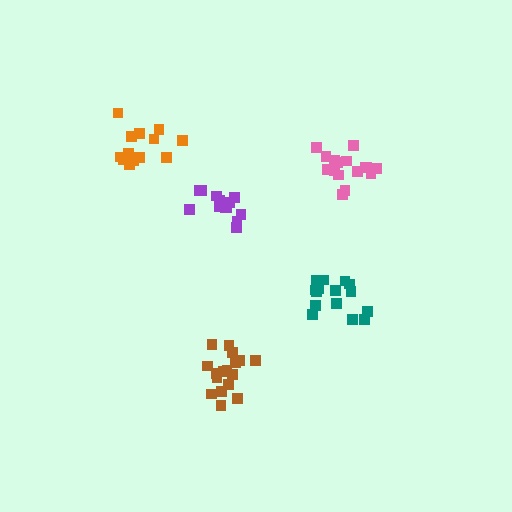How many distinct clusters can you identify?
There are 5 distinct clusters.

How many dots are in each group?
Group 1: 16 dots, Group 2: 17 dots, Group 3: 13 dots, Group 4: 13 dots, Group 5: 15 dots (74 total).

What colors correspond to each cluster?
The clusters are colored: pink, brown, orange, purple, teal.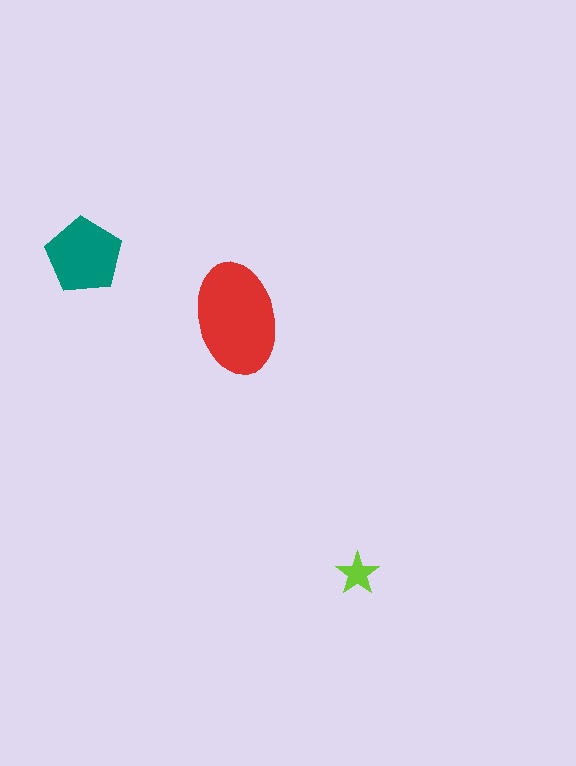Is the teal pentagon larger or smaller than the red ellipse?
Smaller.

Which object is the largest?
The red ellipse.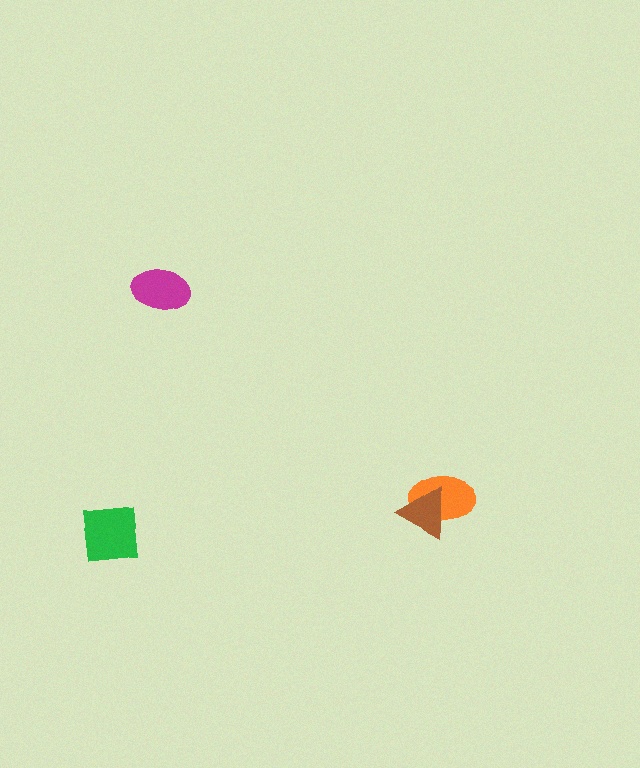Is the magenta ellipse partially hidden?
No, no other shape covers it.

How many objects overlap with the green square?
0 objects overlap with the green square.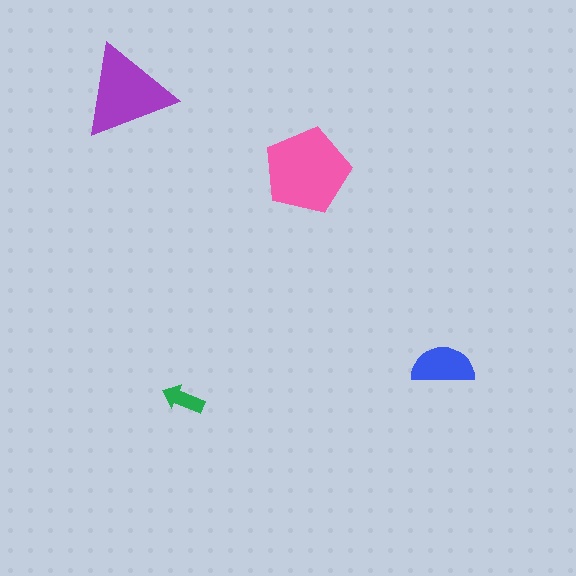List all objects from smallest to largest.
The green arrow, the blue semicircle, the purple triangle, the pink pentagon.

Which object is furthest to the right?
The blue semicircle is rightmost.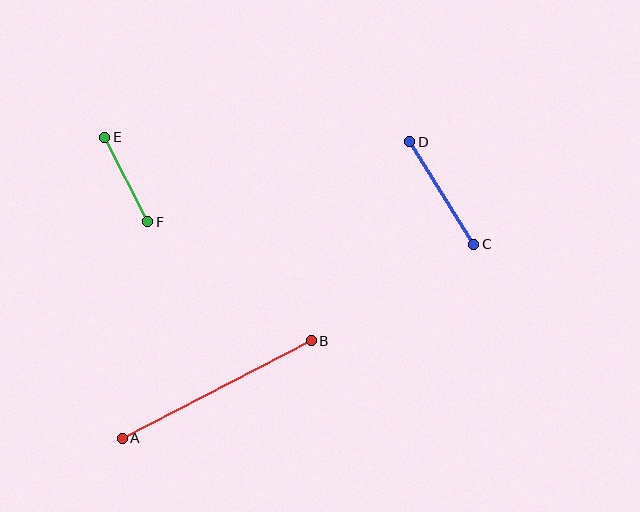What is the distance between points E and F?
The distance is approximately 95 pixels.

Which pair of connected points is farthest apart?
Points A and B are farthest apart.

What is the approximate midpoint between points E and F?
The midpoint is at approximately (126, 180) pixels.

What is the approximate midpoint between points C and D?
The midpoint is at approximately (442, 193) pixels.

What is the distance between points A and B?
The distance is approximately 213 pixels.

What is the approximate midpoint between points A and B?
The midpoint is at approximately (217, 389) pixels.